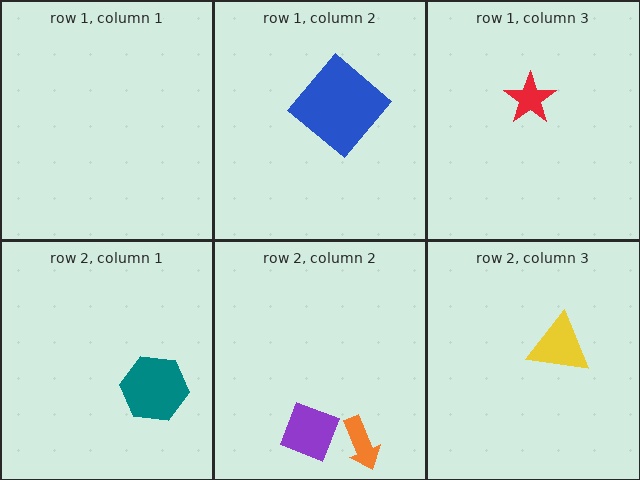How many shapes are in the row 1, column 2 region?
1.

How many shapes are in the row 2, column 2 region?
2.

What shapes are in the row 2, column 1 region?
The teal hexagon.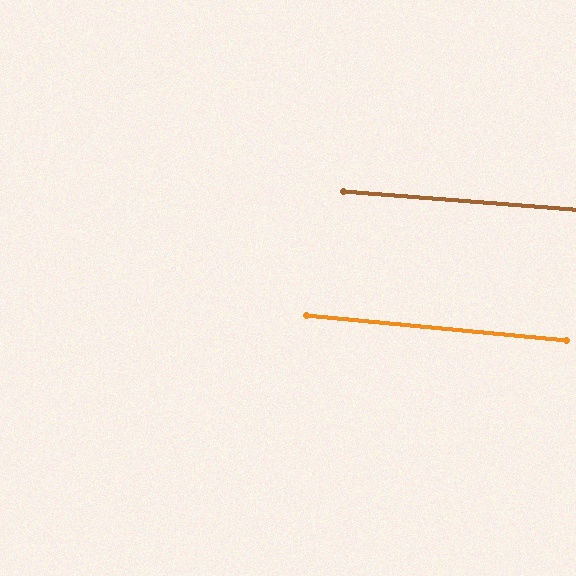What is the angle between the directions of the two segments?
Approximately 1 degree.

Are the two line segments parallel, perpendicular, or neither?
Parallel — their directions differ by only 1.1°.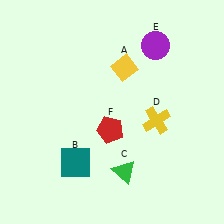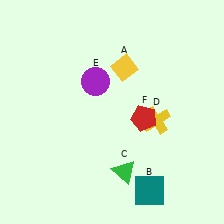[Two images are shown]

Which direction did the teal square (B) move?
The teal square (B) moved right.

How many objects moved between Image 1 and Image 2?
3 objects moved between the two images.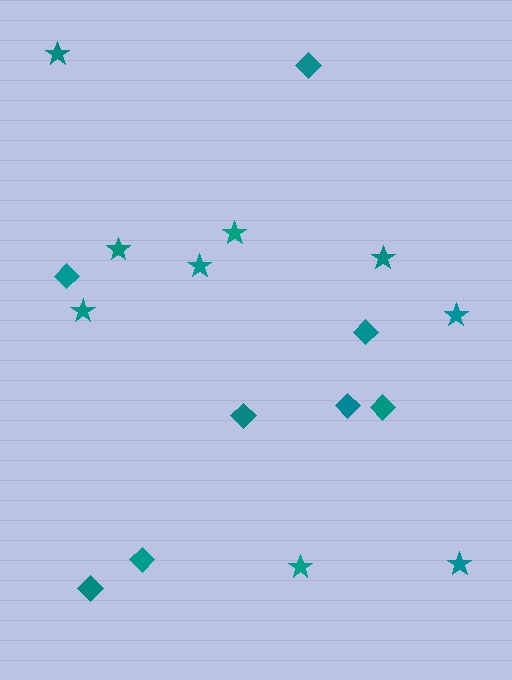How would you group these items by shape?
There are 2 groups: one group of stars (9) and one group of diamonds (8).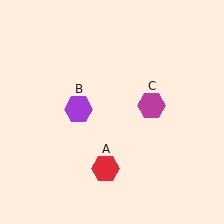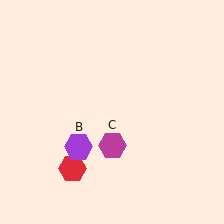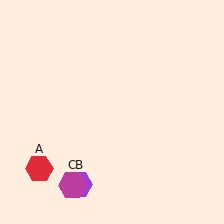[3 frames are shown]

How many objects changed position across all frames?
3 objects changed position: red hexagon (object A), purple hexagon (object B), magenta hexagon (object C).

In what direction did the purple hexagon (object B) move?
The purple hexagon (object B) moved down.